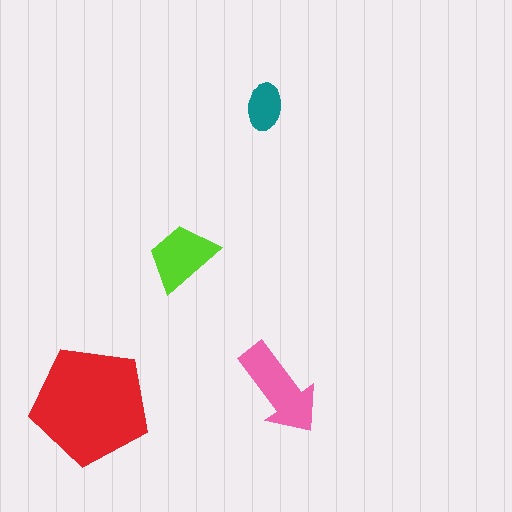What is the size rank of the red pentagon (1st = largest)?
1st.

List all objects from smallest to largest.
The teal ellipse, the lime trapezoid, the pink arrow, the red pentagon.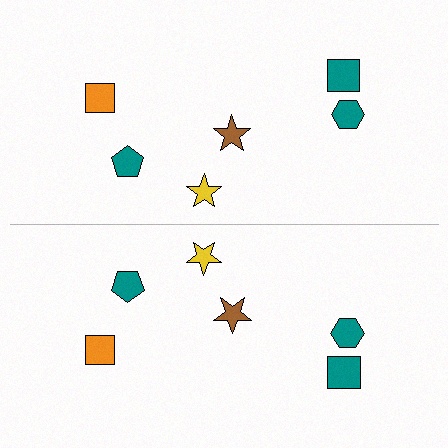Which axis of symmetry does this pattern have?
The pattern has a horizontal axis of symmetry running through the center of the image.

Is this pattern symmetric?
Yes, this pattern has bilateral (reflection) symmetry.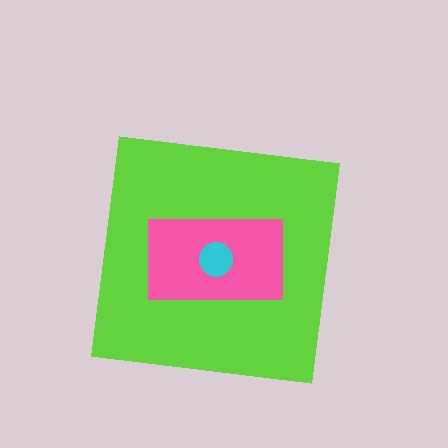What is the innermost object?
The cyan circle.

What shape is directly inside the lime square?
The pink rectangle.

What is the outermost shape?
The lime square.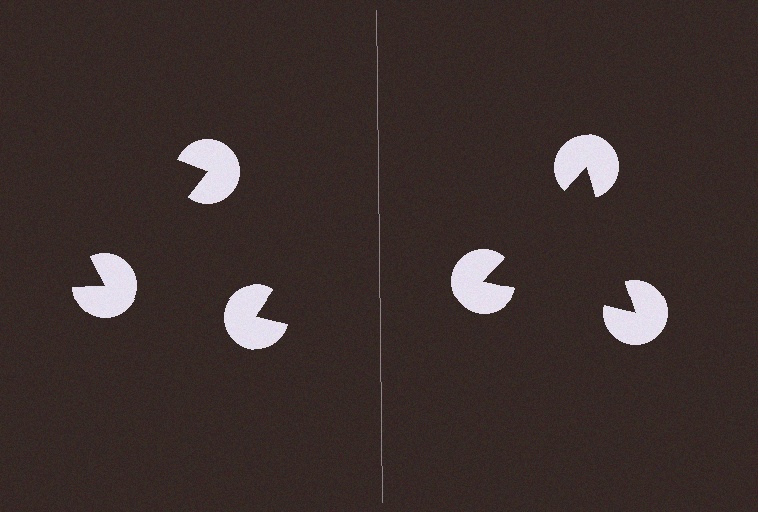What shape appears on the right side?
An illusory triangle.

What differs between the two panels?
The pac-man discs are positioned identically on both sides; only the wedge orientations differ. On the right they align to a triangle; on the left they are misaligned.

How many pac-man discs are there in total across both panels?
6 — 3 on each side.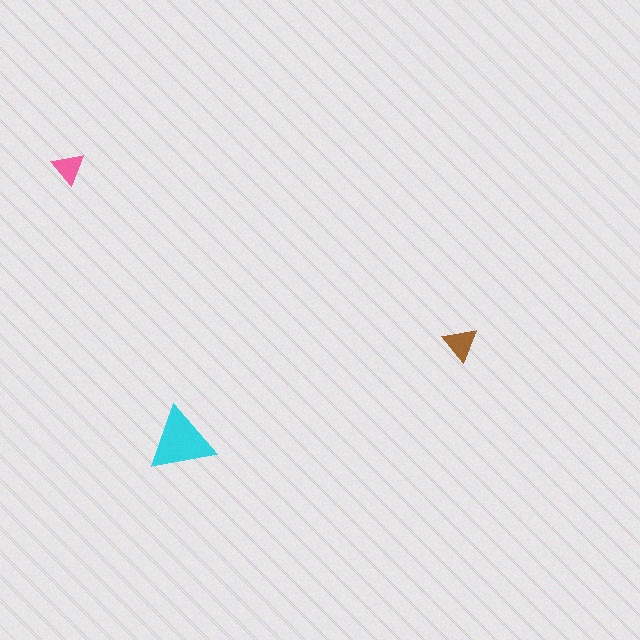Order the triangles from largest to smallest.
the cyan one, the brown one, the pink one.